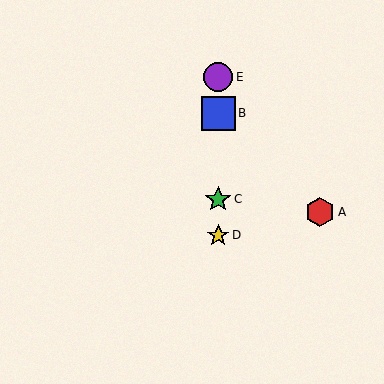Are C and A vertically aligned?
No, C is at x≈218 and A is at x≈320.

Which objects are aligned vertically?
Objects B, C, D, E are aligned vertically.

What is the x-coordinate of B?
Object B is at x≈218.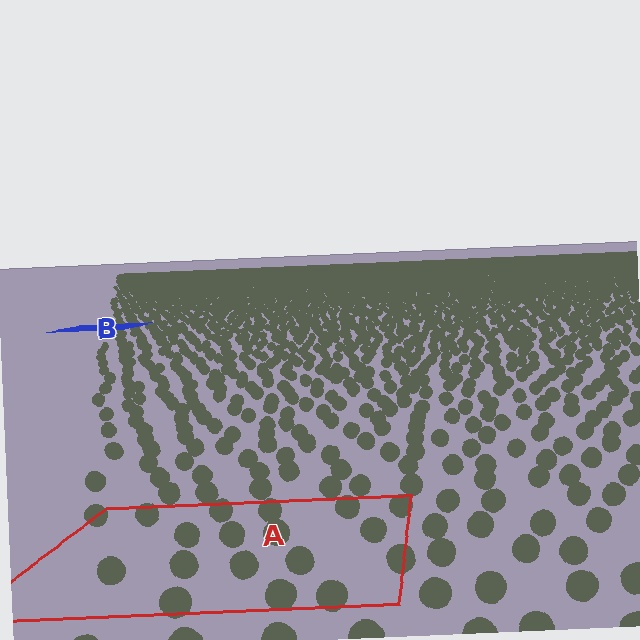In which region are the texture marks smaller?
The texture marks are smaller in region B, because it is farther away.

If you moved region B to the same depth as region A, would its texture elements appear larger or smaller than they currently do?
They would appear larger. At a closer depth, the same texture elements are projected at a bigger on-screen size.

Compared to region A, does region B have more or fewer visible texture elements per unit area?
Region B has more texture elements per unit area — they are packed more densely because it is farther away.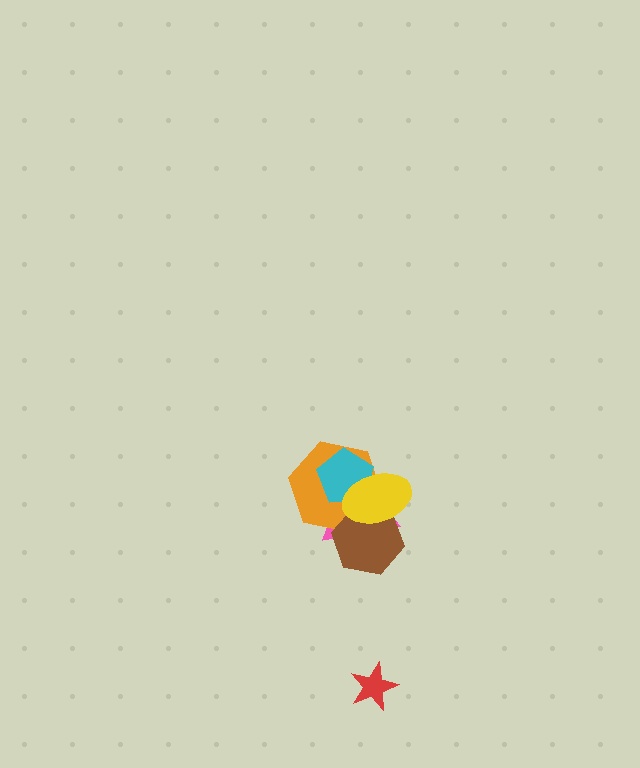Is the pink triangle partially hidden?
Yes, it is partially covered by another shape.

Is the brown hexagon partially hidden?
Yes, it is partially covered by another shape.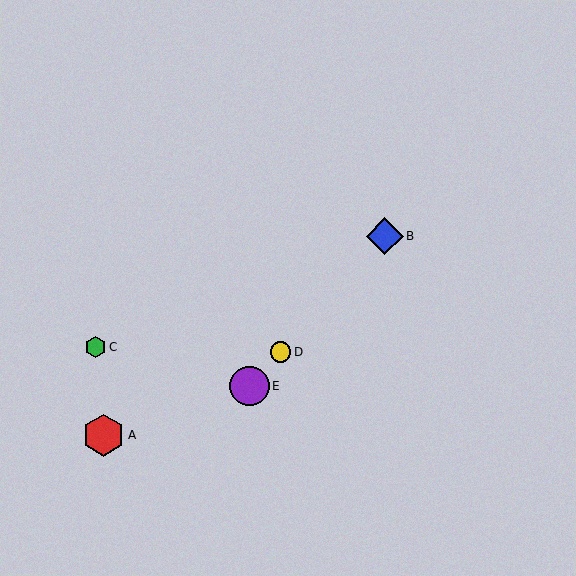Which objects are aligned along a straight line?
Objects B, D, E are aligned along a straight line.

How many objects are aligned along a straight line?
3 objects (B, D, E) are aligned along a straight line.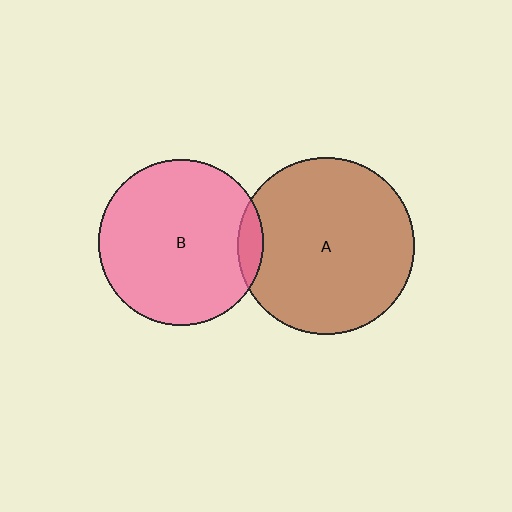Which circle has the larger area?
Circle A (brown).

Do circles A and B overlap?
Yes.